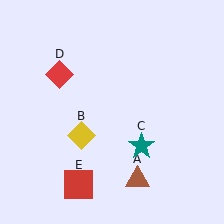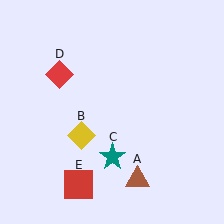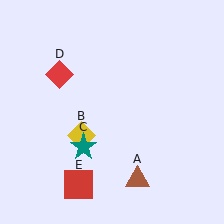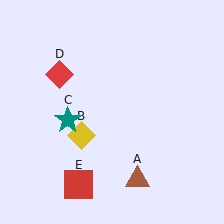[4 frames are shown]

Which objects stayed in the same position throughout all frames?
Brown triangle (object A) and yellow diamond (object B) and red diamond (object D) and red square (object E) remained stationary.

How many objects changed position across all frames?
1 object changed position: teal star (object C).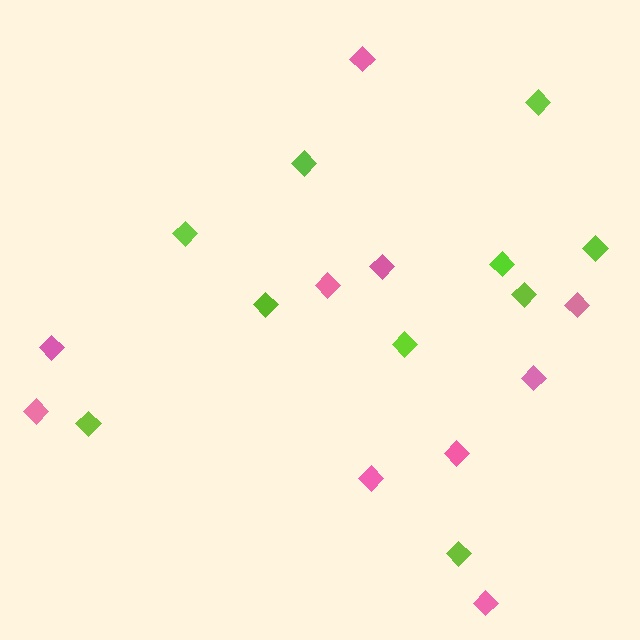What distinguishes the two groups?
There are 2 groups: one group of lime diamonds (10) and one group of pink diamonds (10).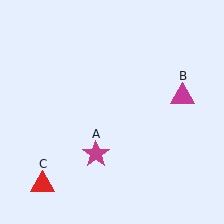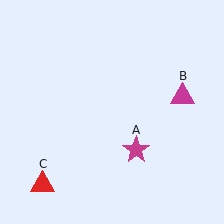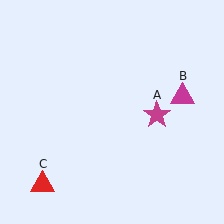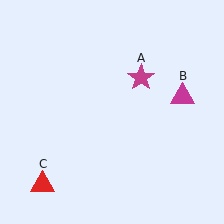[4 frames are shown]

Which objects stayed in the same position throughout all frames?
Magenta triangle (object B) and red triangle (object C) remained stationary.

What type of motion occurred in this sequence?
The magenta star (object A) rotated counterclockwise around the center of the scene.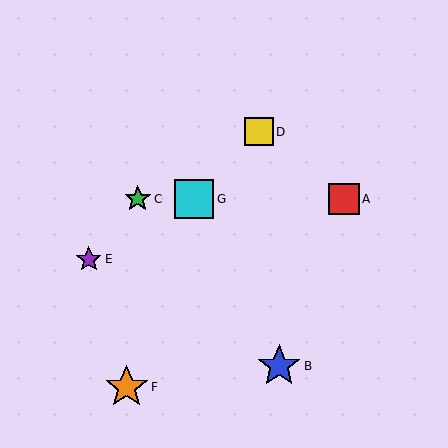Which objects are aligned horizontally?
Objects A, C, G are aligned horizontally.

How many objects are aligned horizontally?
3 objects (A, C, G) are aligned horizontally.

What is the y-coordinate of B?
Object B is at y≈366.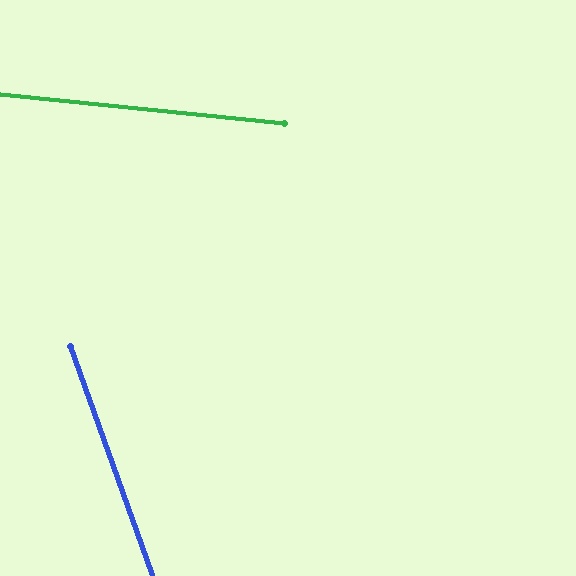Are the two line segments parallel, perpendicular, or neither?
Neither parallel nor perpendicular — they differ by about 64°.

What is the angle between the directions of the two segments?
Approximately 64 degrees.